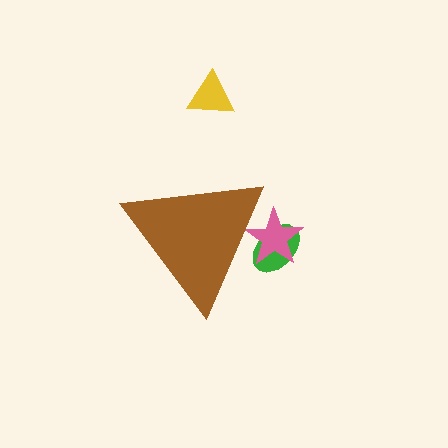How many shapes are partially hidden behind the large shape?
2 shapes are partially hidden.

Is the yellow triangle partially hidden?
No, the yellow triangle is fully visible.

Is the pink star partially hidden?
Yes, the pink star is partially hidden behind the brown triangle.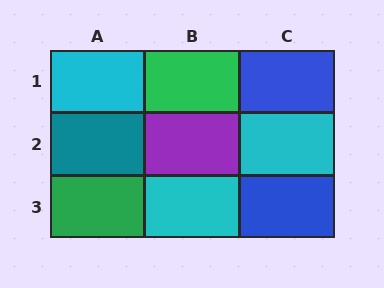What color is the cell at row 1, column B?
Green.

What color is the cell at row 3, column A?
Green.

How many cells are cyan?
3 cells are cyan.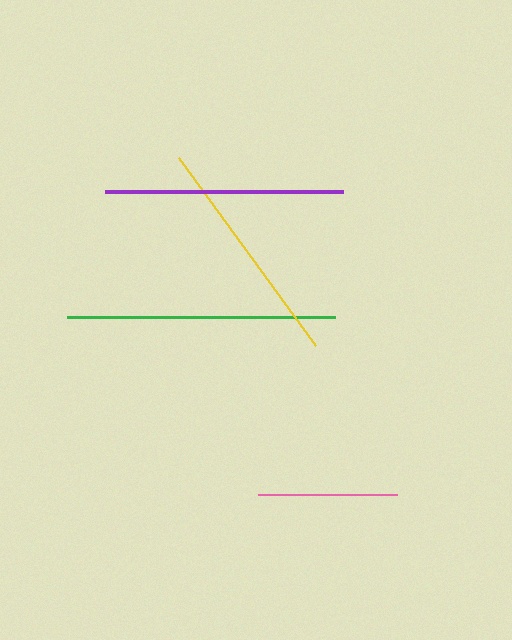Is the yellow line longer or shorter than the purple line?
The purple line is longer than the yellow line.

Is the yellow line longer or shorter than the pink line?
The yellow line is longer than the pink line.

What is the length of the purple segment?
The purple segment is approximately 238 pixels long.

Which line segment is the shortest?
The pink line is the shortest at approximately 138 pixels.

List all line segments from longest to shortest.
From longest to shortest: green, purple, yellow, pink.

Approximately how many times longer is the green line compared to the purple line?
The green line is approximately 1.1 times the length of the purple line.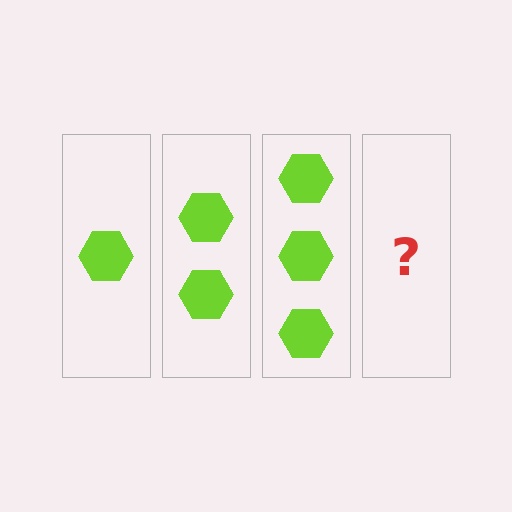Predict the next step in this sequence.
The next step is 4 hexagons.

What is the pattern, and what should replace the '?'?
The pattern is that each step adds one more hexagon. The '?' should be 4 hexagons.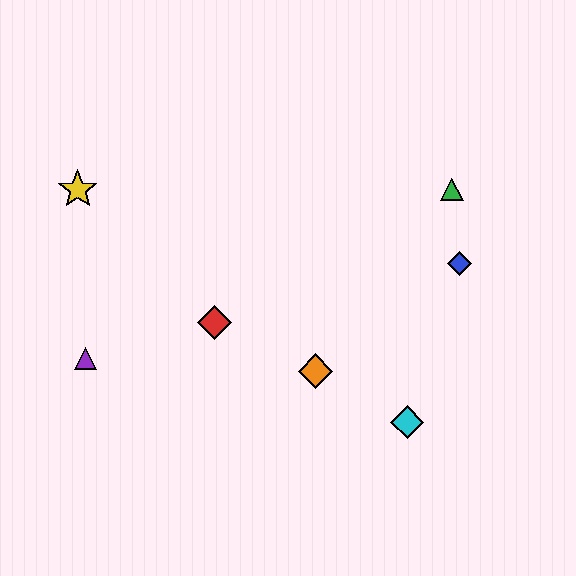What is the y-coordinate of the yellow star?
The yellow star is at y≈190.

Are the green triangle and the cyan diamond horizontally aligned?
No, the green triangle is at y≈190 and the cyan diamond is at y≈422.